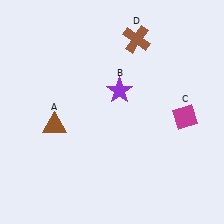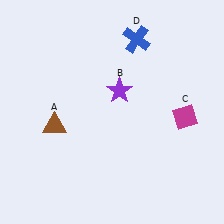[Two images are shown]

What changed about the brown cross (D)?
In Image 1, D is brown. In Image 2, it changed to blue.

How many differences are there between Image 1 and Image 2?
There is 1 difference between the two images.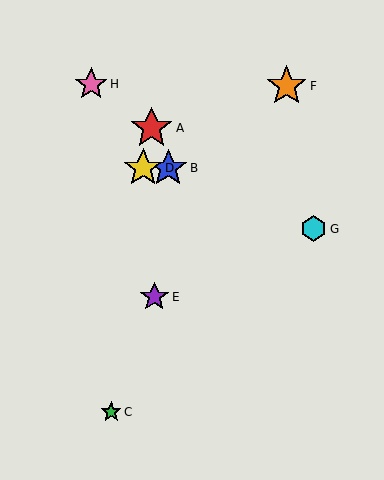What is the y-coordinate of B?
Object B is at y≈168.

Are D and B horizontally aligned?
Yes, both are at y≈168.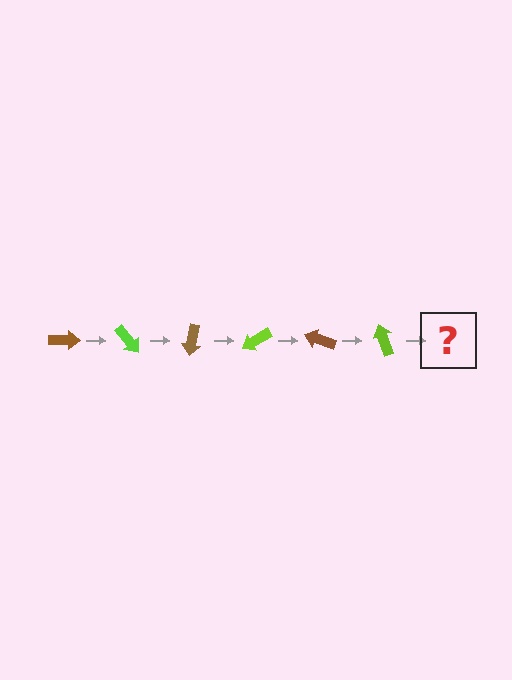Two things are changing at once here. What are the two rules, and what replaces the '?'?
The two rules are that it rotates 50 degrees each step and the color cycles through brown and lime. The '?' should be a brown arrow, rotated 300 degrees from the start.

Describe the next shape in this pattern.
It should be a brown arrow, rotated 300 degrees from the start.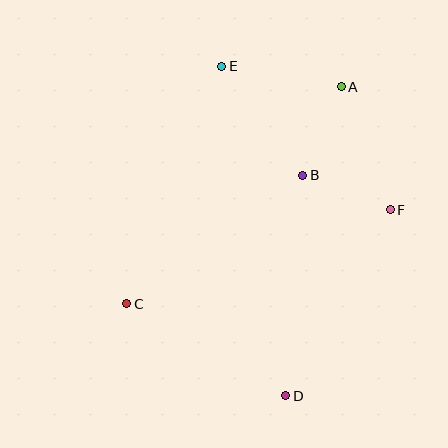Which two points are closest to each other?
Points B and F are closest to each other.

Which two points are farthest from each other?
Points D and E are farthest from each other.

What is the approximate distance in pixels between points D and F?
The distance between D and F is approximately 213 pixels.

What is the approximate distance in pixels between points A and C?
The distance between A and C is approximately 305 pixels.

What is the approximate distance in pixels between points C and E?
The distance between C and E is approximately 256 pixels.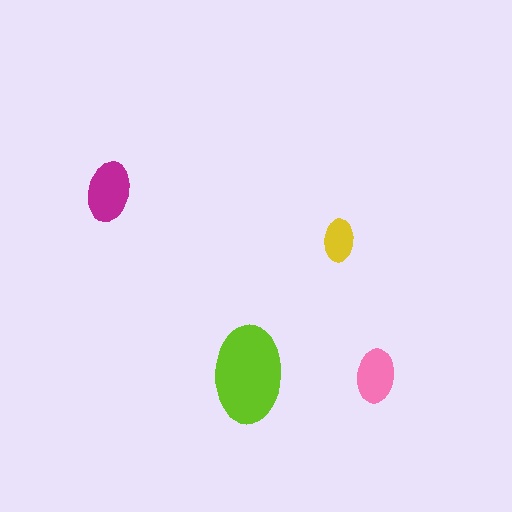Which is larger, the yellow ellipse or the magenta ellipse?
The magenta one.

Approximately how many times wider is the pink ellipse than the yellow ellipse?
About 1.5 times wider.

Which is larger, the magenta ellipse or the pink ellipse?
The magenta one.